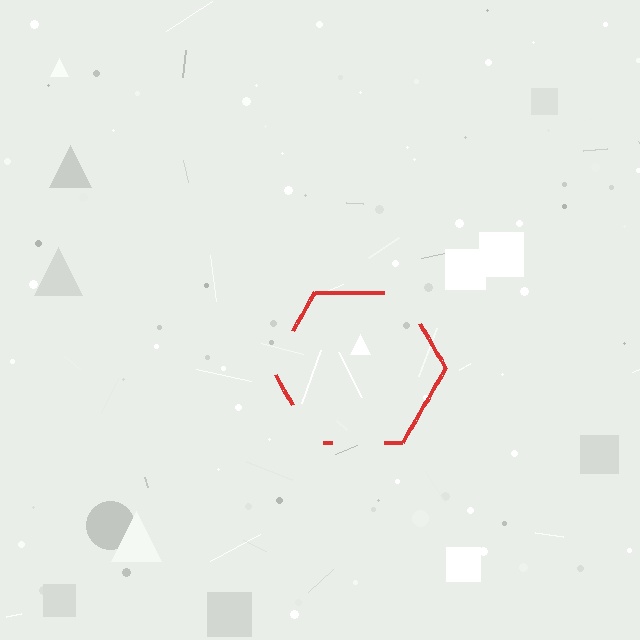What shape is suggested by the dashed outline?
The dashed outline suggests a hexagon.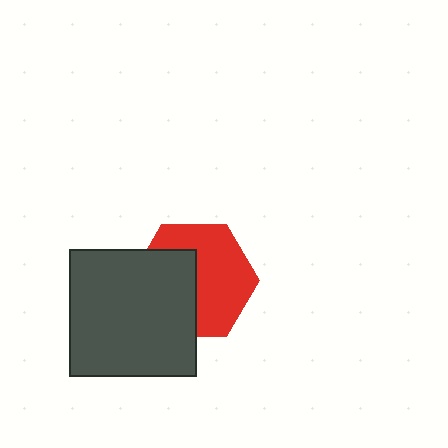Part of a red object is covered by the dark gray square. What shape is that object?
It is a hexagon.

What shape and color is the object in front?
The object in front is a dark gray square.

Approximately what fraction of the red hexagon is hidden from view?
Roughly 43% of the red hexagon is hidden behind the dark gray square.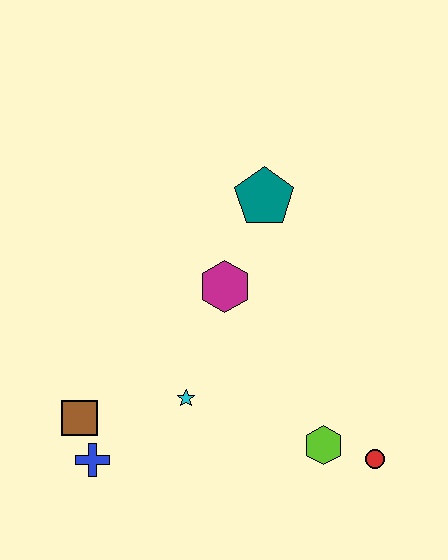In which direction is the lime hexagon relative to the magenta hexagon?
The lime hexagon is below the magenta hexagon.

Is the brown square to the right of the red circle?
No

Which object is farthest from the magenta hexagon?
The red circle is farthest from the magenta hexagon.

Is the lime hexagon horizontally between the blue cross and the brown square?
No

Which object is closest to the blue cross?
The brown square is closest to the blue cross.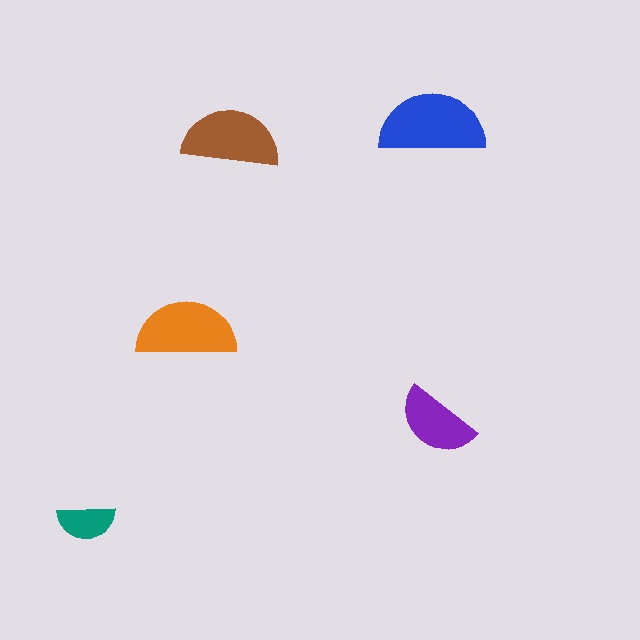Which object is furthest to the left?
The teal semicircle is leftmost.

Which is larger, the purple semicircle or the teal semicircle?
The purple one.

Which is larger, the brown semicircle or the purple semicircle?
The brown one.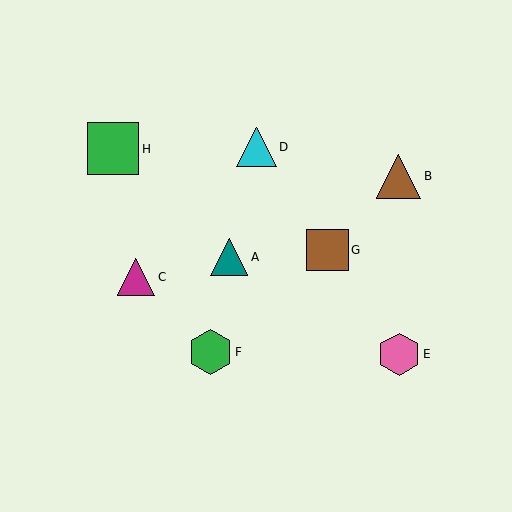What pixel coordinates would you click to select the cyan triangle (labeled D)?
Click at (257, 147) to select the cyan triangle D.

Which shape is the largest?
The green square (labeled H) is the largest.